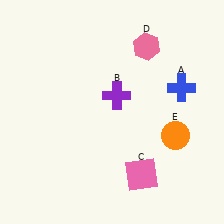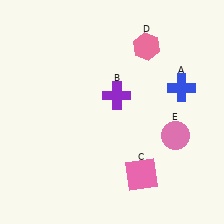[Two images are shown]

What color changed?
The circle (E) changed from orange in Image 1 to pink in Image 2.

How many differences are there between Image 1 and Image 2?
There is 1 difference between the two images.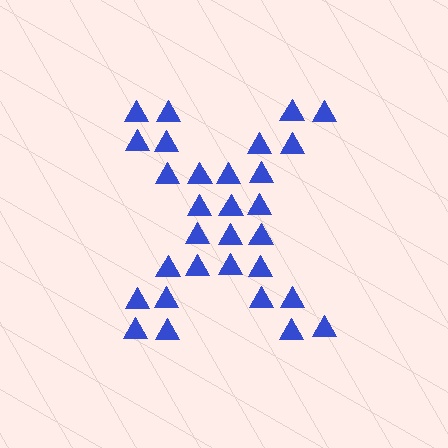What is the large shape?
The large shape is the letter X.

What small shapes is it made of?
It is made of small triangles.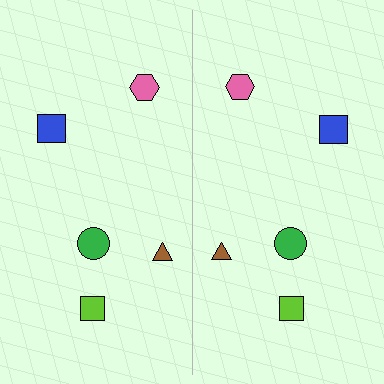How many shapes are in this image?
There are 10 shapes in this image.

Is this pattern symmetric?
Yes, this pattern has bilateral (reflection) symmetry.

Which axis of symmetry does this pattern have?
The pattern has a vertical axis of symmetry running through the center of the image.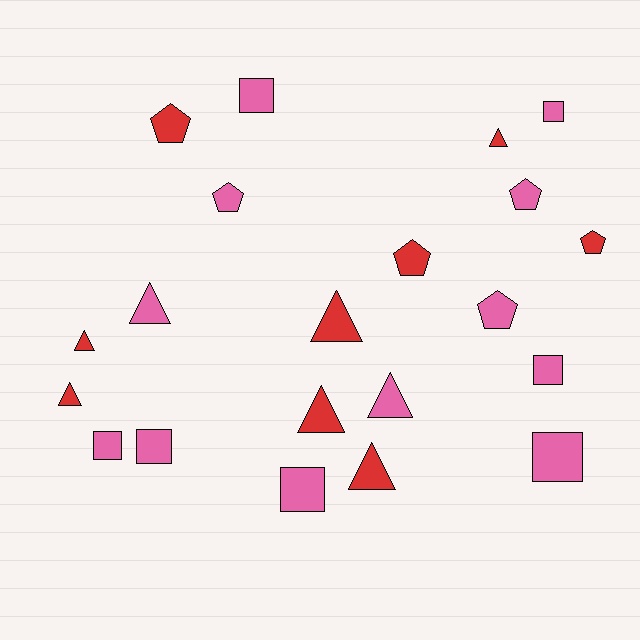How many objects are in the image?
There are 21 objects.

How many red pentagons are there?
There are 3 red pentagons.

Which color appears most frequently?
Pink, with 12 objects.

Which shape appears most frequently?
Triangle, with 8 objects.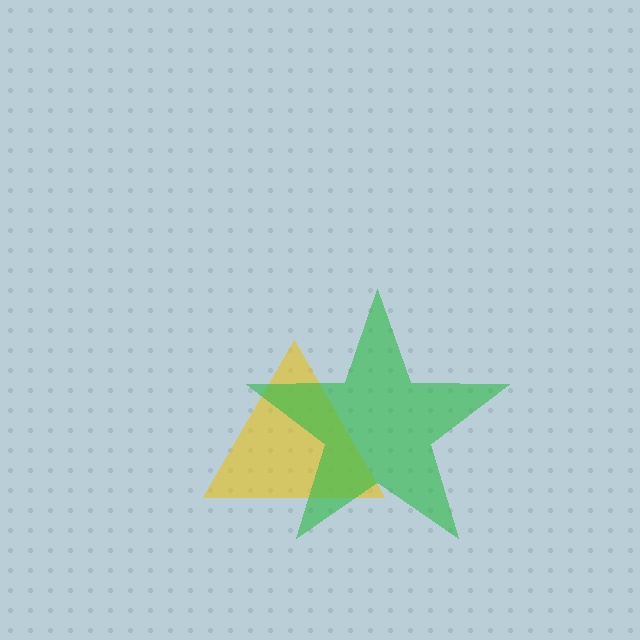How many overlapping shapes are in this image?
There are 2 overlapping shapes in the image.